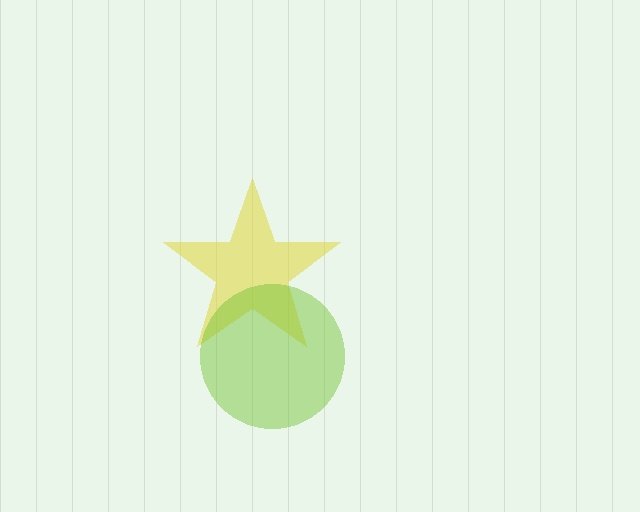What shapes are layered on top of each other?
The layered shapes are: a yellow star, a lime circle.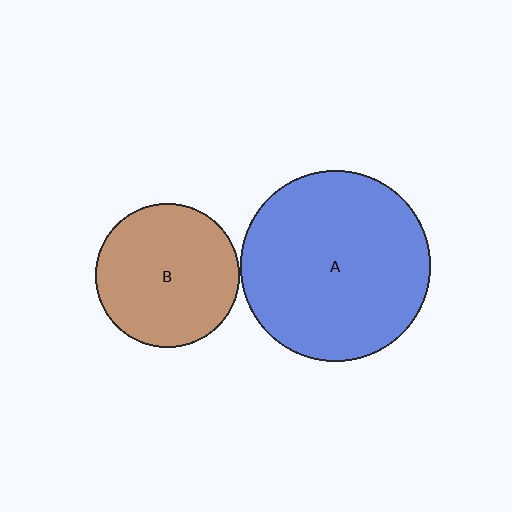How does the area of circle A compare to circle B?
Approximately 1.7 times.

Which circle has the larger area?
Circle A (blue).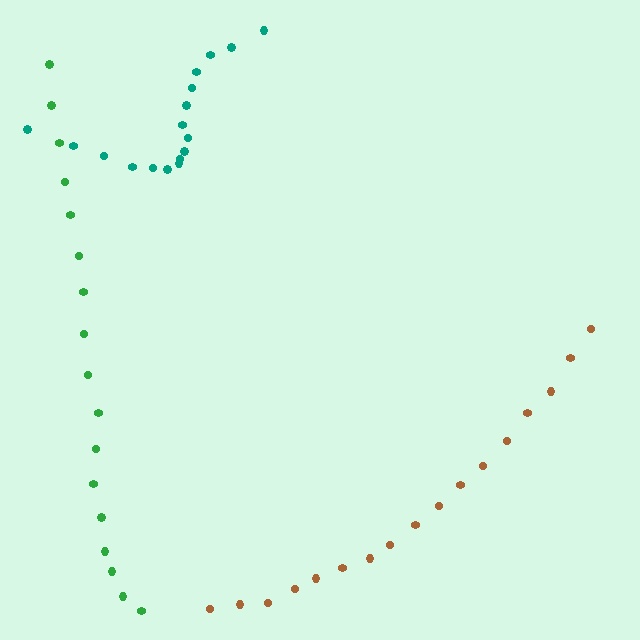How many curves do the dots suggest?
There are 3 distinct paths.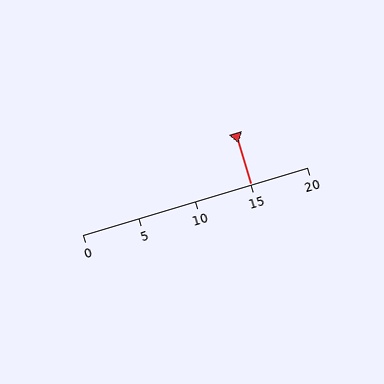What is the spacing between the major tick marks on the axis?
The major ticks are spaced 5 apart.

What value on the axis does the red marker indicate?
The marker indicates approximately 15.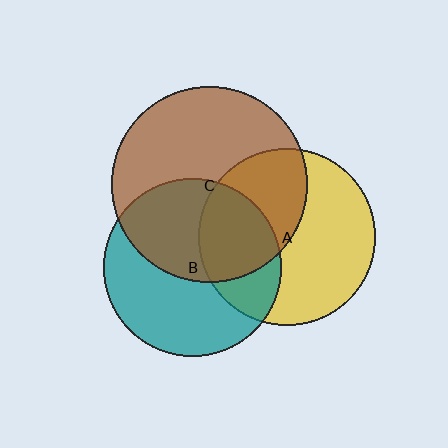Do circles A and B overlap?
Yes.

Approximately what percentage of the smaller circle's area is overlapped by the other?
Approximately 35%.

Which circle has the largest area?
Circle C (brown).